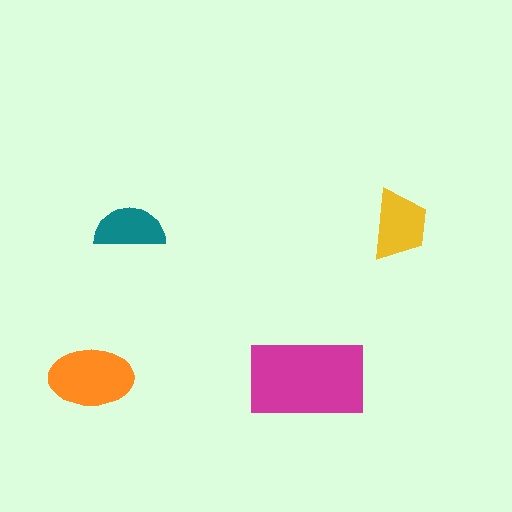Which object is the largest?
The magenta rectangle.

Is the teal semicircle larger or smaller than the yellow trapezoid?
Smaller.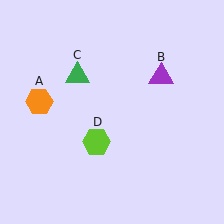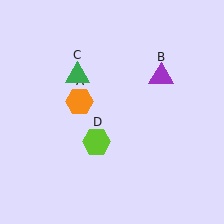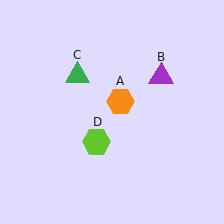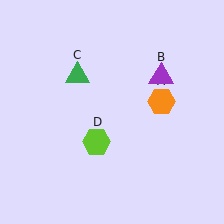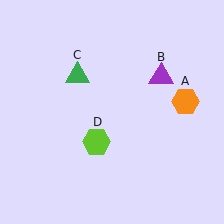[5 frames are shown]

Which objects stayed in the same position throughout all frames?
Purple triangle (object B) and green triangle (object C) and lime hexagon (object D) remained stationary.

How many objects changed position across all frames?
1 object changed position: orange hexagon (object A).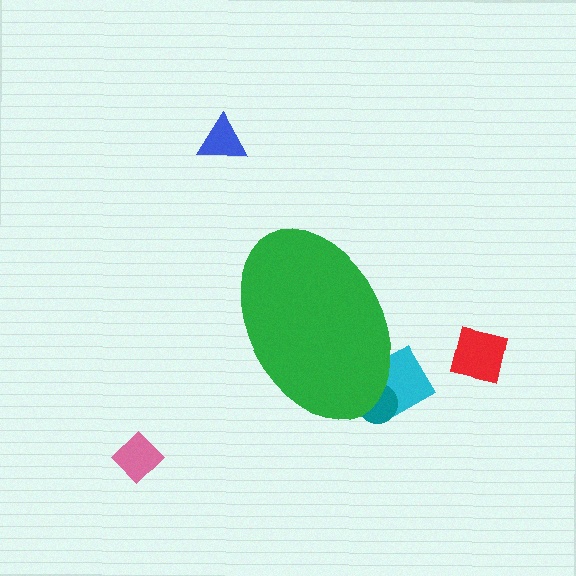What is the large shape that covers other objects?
A green ellipse.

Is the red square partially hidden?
No, the red square is fully visible.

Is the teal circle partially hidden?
Yes, the teal circle is partially hidden behind the green ellipse.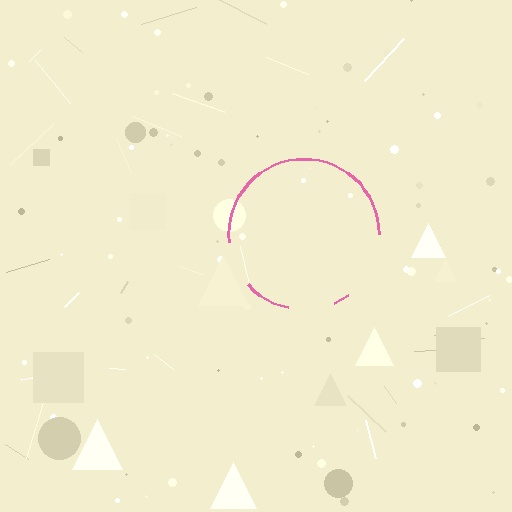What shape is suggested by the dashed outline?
The dashed outline suggests a circle.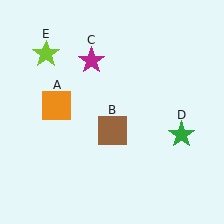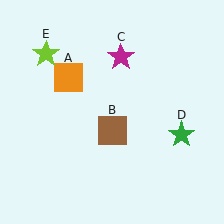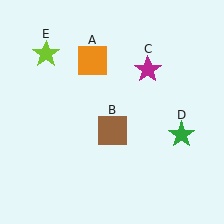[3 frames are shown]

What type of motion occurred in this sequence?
The orange square (object A), magenta star (object C) rotated clockwise around the center of the scene.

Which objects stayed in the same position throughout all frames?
Brown square (object B) and green star (object D) and lime star (object E) remained stationary.